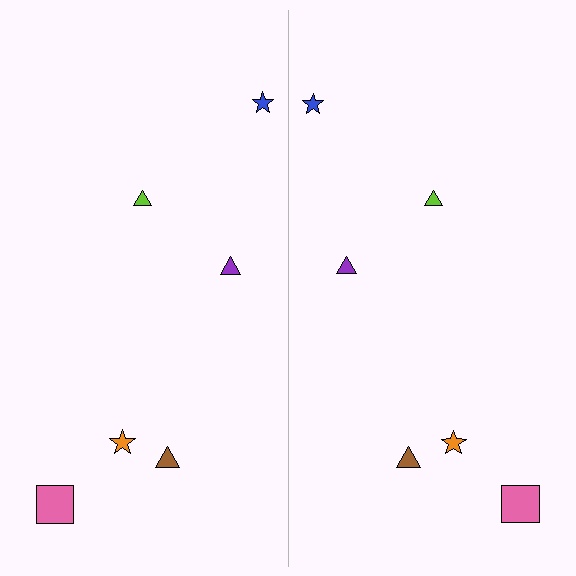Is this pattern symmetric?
Yes, this pattern has bilateral (reflection) symmetry.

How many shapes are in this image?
There are 12 shapes in this image.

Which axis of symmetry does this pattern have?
The pattern has a vertical axis of symmetry running through the center of the image.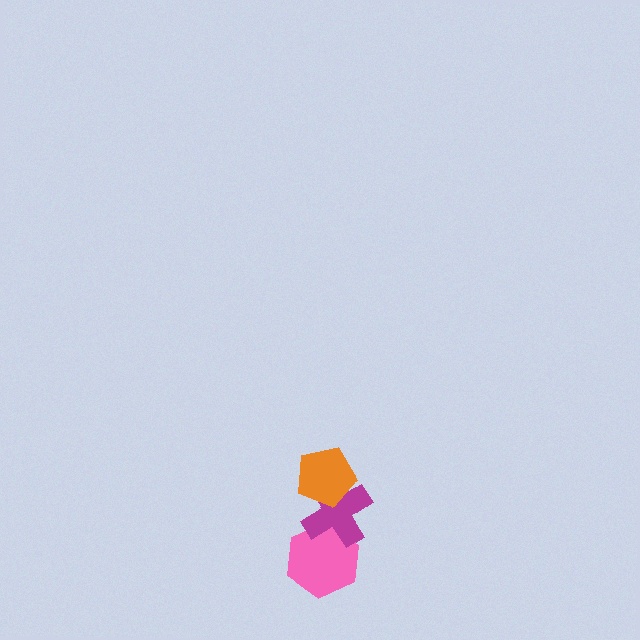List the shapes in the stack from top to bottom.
From top to bottom: the orange pentagon, the magenta cross, the pink hexagon.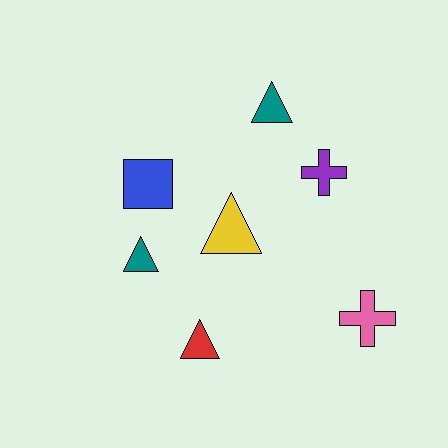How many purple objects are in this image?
There is 1 purple object.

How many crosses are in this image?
There are 2 crosses.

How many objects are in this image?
There are 7 objects.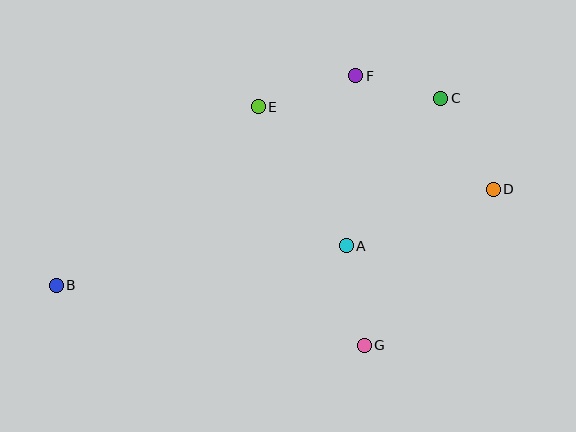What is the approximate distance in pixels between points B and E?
The distance between B and E is approximately 270 pixels.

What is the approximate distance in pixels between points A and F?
The distance between A and F is approximately 170 pixels.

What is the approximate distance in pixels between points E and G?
The distance between E and G is approximately 261 pixels.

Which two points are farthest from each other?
Points B and D are farthest from each other.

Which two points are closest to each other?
Points C and F are closest to each other.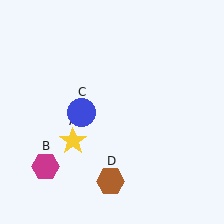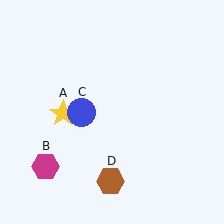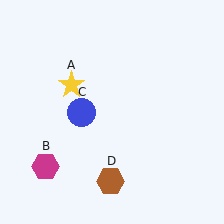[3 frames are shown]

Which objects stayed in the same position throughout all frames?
Magenta hexagon (object B) and blue circle (object C) and brown hexagon (object D) remained stationary.